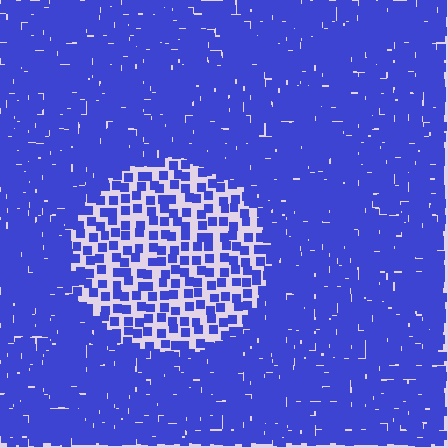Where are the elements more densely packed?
The elements are more densely packed outside the circle boundary.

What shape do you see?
I see a circle.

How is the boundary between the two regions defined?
The boundary is defined by a change in element density (approximately 2.8x ratio). All elements are the same color, size, and shape.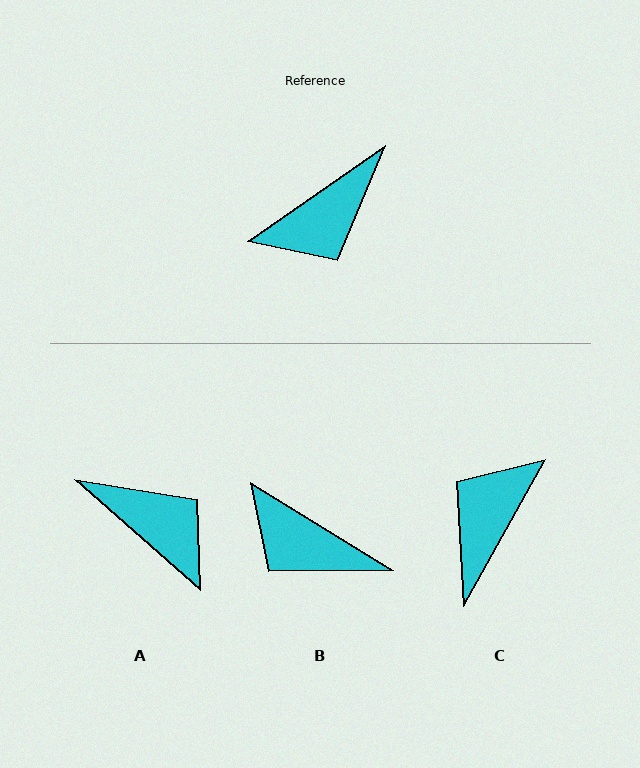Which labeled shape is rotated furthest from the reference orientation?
C, about 154 degrees away.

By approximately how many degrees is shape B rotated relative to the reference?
Approximately 66 degrees clockwise.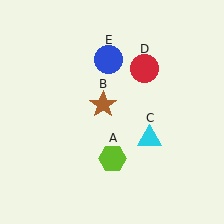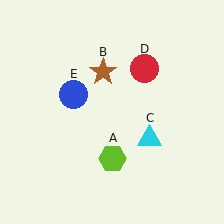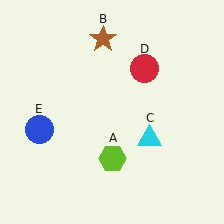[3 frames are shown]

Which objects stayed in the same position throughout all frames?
Lime hexagon (object A) and cyan triangle (object C) and red circle (object D) remained stationary.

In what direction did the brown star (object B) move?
The brown star (object B) moved up.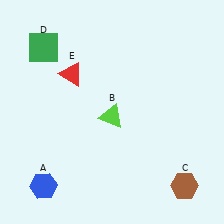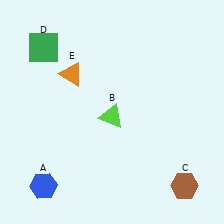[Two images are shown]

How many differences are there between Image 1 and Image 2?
There is 1 difference between the two images.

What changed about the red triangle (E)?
In Image 1, E is red. In Image 2, it changed to orange.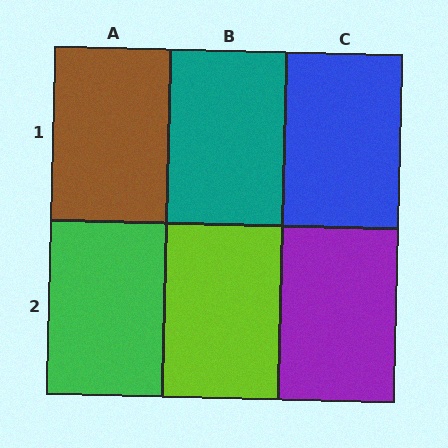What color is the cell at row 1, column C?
Blue.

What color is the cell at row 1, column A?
Brown.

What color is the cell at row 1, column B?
Teal.